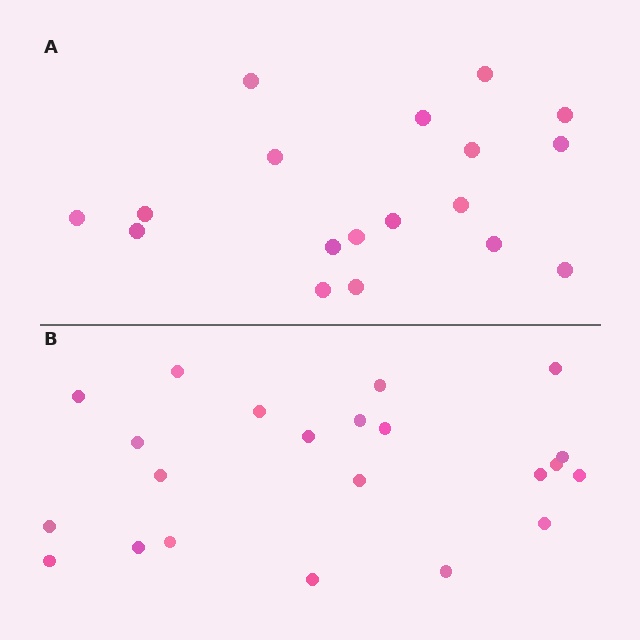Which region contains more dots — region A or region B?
Region B (the bottom region) has more dots.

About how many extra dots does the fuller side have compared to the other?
Region B has about 4 more dots than region A.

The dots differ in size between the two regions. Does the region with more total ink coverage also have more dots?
No. Region A has more total ink coverage because its dots are larger, but region B actually contains more individual dots. Total area can be misleading — the number of items is what matters here.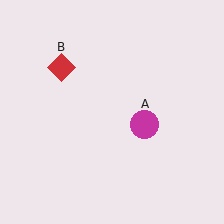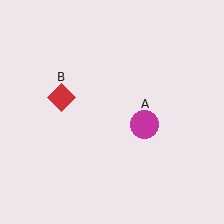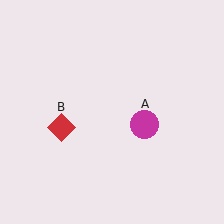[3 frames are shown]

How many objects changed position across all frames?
1 object changed position: red diamond (object B).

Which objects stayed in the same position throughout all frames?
Magenta circle (object A) remained stationary.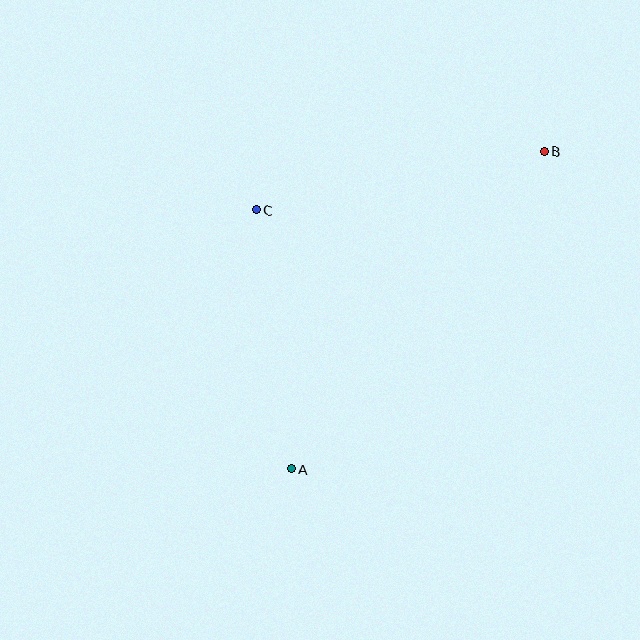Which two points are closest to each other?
Points A and C are closest to each other.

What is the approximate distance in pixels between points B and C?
The distance between B and C is approximately 294 pixels.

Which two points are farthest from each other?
Points A and B are farthest from each other.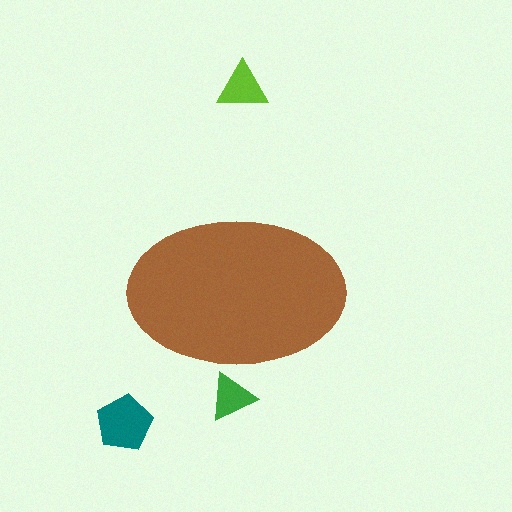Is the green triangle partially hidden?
Yes, the green triangle is partially hidden behind the brown ellipse.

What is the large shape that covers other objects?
A brown ellipse.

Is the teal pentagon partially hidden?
No, the teal pentagon is fully visible.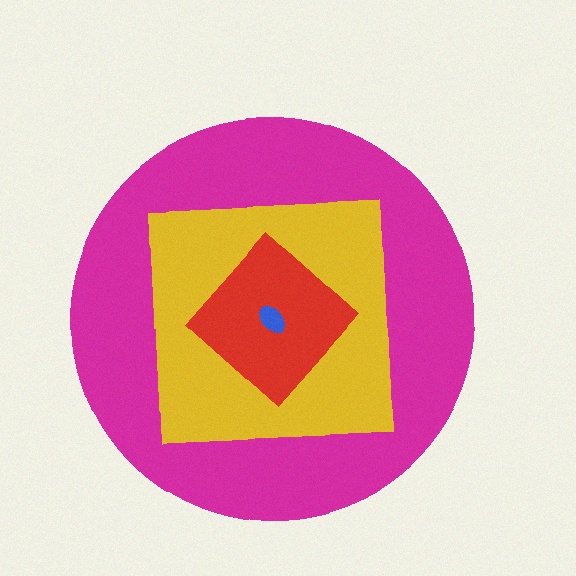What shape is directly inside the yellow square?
The red diamond.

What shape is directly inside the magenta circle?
The yellow square.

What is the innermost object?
The blue ellipse.